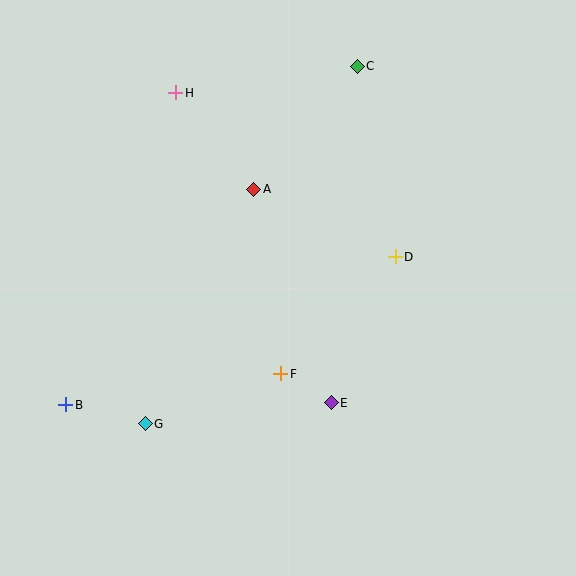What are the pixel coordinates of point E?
Point E is at (331, 403).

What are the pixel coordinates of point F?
Point F is at (281, 374).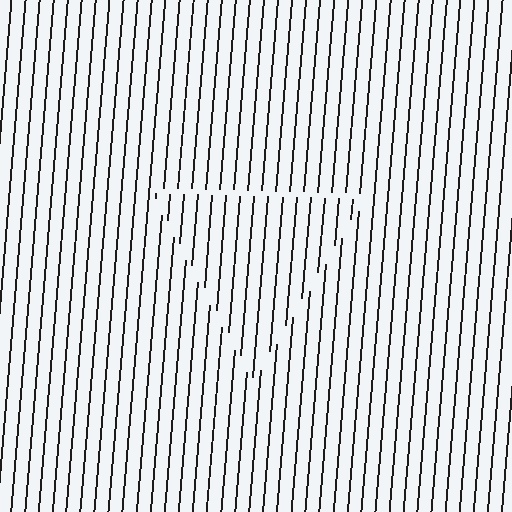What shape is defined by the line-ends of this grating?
An illusory triangle. The interior of the shape contains the same grating, shifted by half a period — the contour is defined by the phase discontinuity where line-ends from the inner and outer gratings abut.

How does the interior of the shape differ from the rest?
The interior of the shape contains the same grating, shifted by half a period — the contour is defined by the phase discontinuity where line-ends from the inner and outer gratings abut.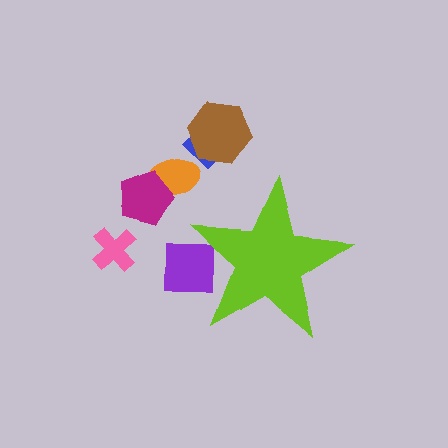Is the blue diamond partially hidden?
No, the blue diamond is fully visible.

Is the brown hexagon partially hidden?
No, the brown hexagon is fully visible.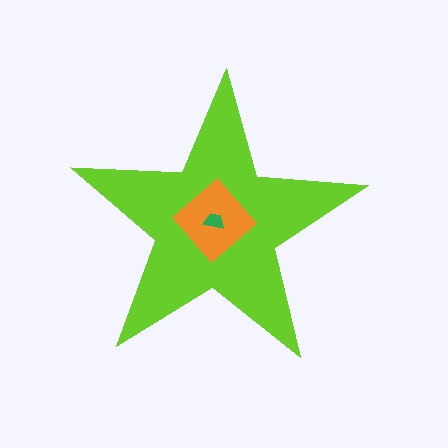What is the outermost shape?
The lime star.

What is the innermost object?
The green trapezoid.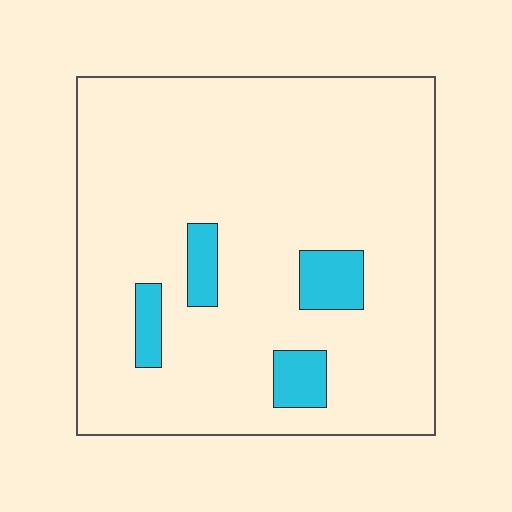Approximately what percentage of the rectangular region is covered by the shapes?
Approximately 10%.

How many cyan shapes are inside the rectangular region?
4.